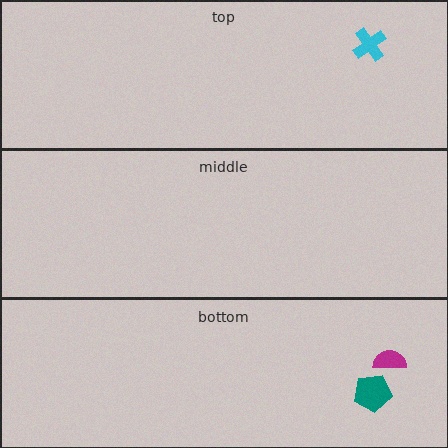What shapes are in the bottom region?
The magenta semicircle, the teal pentagon.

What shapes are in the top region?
The cyan cross.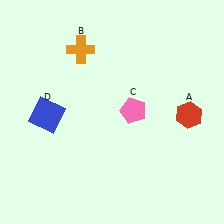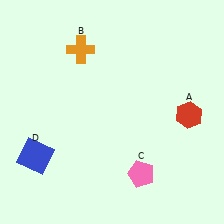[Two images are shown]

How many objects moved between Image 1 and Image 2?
2 objects moved between the two images.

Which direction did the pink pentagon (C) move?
The pink pentagon (C) moved down.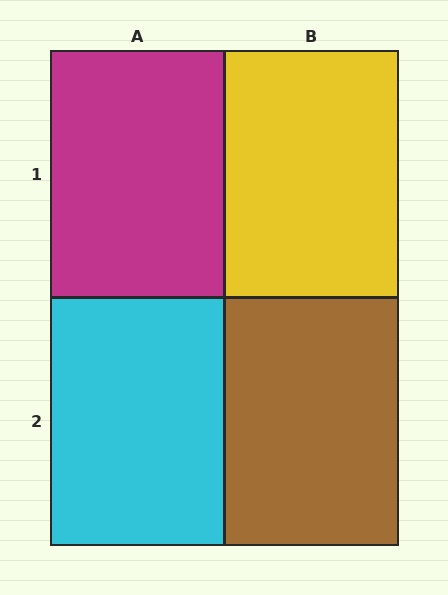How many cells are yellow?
1 cell is yellow.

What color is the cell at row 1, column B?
Yellow.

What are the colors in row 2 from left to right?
Cyan, brown.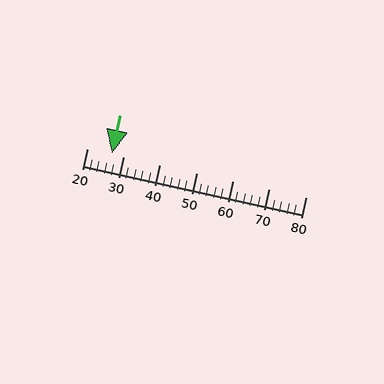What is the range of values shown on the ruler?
The ruler shows values from 20 to 80.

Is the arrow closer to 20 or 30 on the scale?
The arrow is closer to 30.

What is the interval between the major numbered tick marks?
The major tick marks are spaced 10 units apart.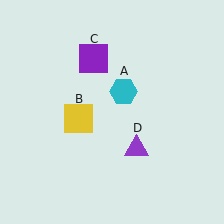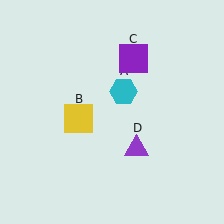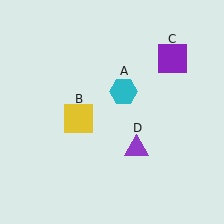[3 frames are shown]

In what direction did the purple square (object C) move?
The purple square (object C) moved right.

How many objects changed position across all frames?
1 object changed position: purple square (object C).